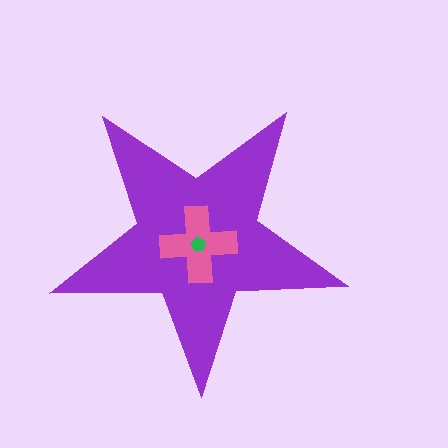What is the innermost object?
The green pentagon.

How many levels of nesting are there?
3.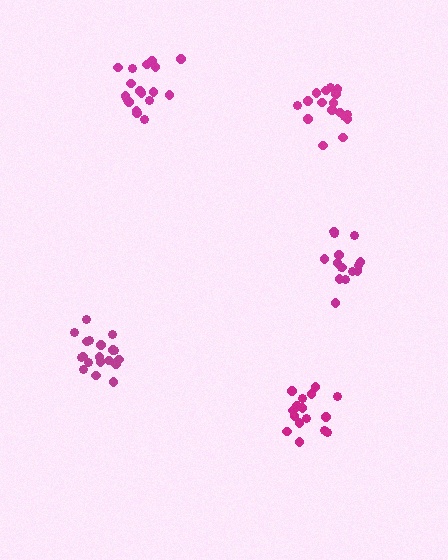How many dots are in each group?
Group 1: 17 dots, Group 2: 19 dots, Group 3: 16 dots, Group 4: 18 dots, Group 5: 15 dots (85 total).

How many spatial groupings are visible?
There are 5 spatial groupings.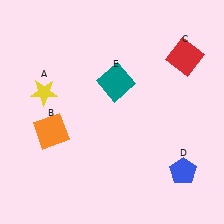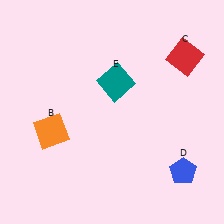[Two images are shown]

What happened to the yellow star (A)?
The yellow star (A) was removed in Image 2. It was in the top-left area of Image 1.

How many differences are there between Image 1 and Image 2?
There is 1 difference between the two images.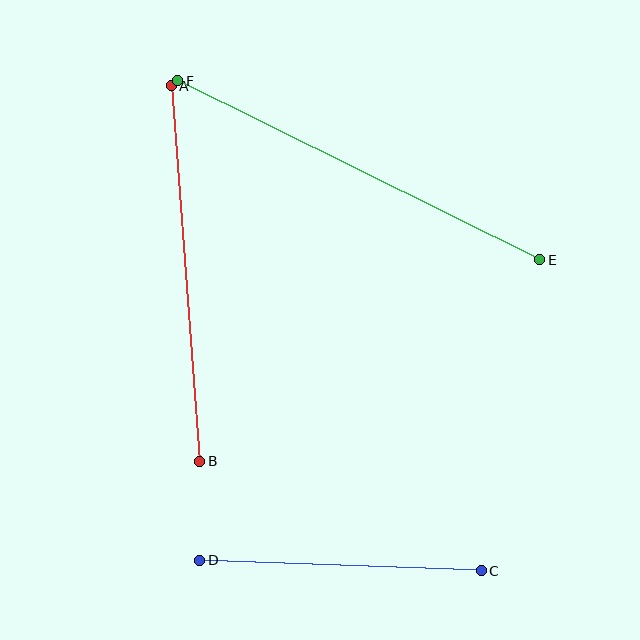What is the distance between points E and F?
The distance is approximately 404 pixels.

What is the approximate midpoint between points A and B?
The midpoint is at approximately (186, 273) pixels.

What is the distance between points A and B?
The distance is approximately 376 pixels.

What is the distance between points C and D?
The distance is approximately 282 pixels.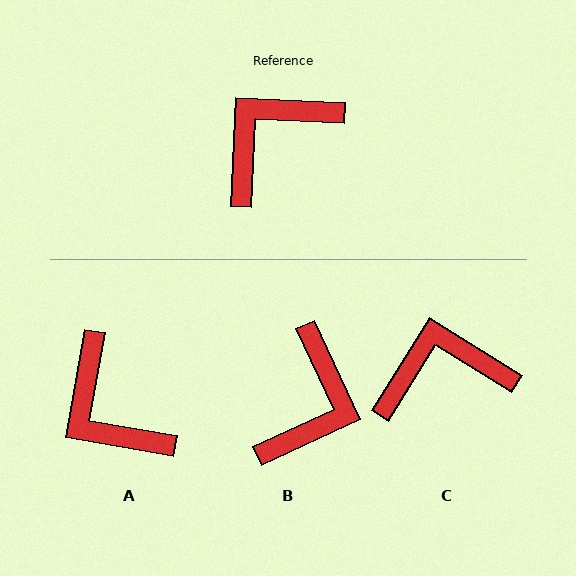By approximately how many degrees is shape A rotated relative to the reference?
Approximately 83 degrees counter-clockwise.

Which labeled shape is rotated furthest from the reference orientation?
B, about 153 degrees away.